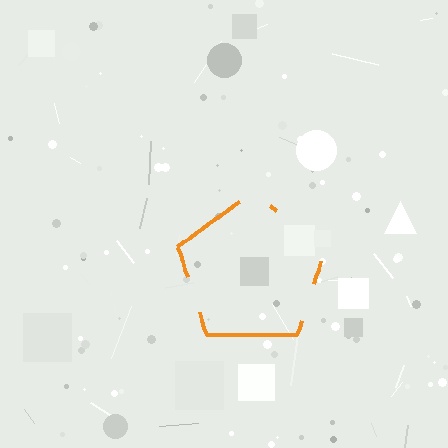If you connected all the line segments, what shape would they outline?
They would outline a pentagon.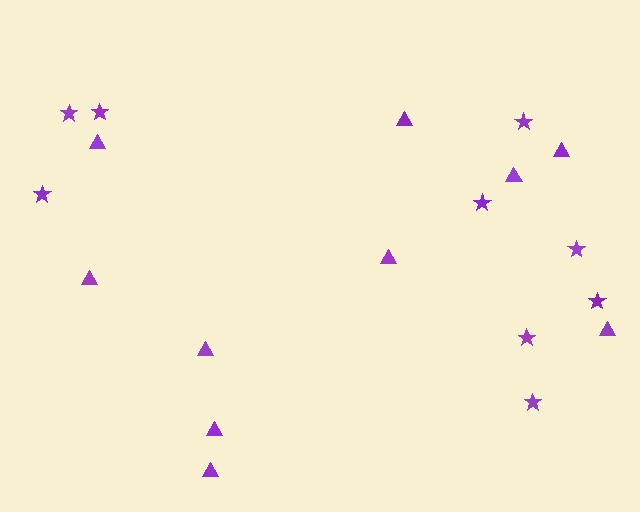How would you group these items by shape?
There are 2 groups: one group of stars (9) and one group of triangles (10).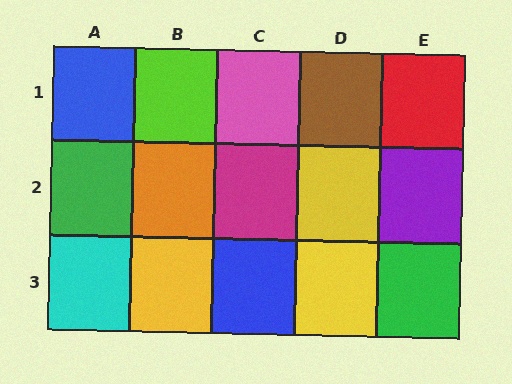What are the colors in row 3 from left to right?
Cyan, yellow, blue, yellow, green.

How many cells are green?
2 cells are green.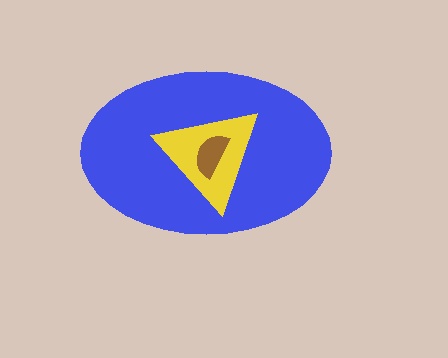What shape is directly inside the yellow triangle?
The brown semicircle.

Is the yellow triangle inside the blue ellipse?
Yes.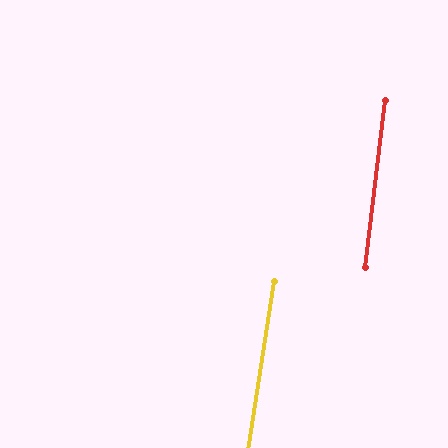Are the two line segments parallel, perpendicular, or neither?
Parallel — their directions differ by only 1.7°.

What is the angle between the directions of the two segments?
Approximately 2 degrees.